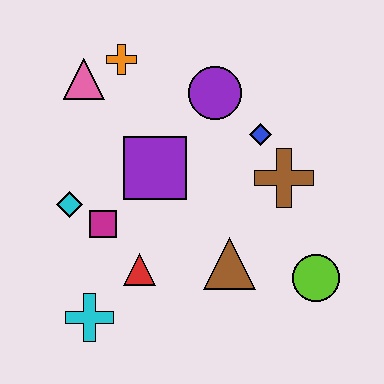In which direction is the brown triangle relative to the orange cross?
The brown triangle is below the orange cross.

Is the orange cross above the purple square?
Yes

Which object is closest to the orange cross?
The pink triangle is closest to the orange cross.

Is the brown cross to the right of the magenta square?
Yes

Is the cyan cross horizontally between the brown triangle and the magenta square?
No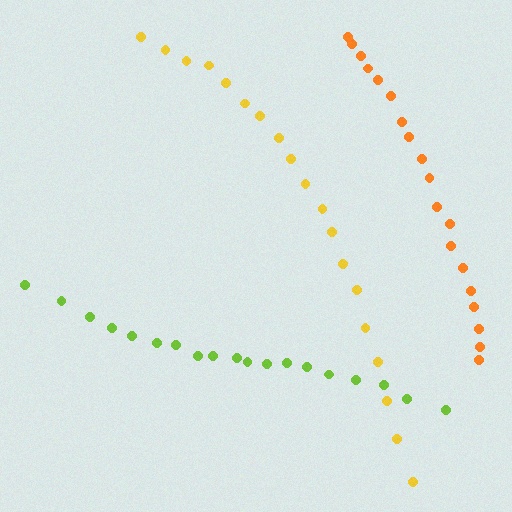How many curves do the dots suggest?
There are 3 distinct paths.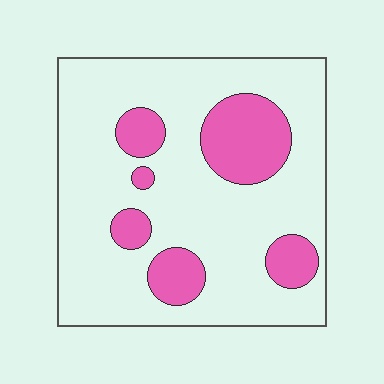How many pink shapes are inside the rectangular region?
6.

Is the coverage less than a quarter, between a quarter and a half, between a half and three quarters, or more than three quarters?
Less than a quarter.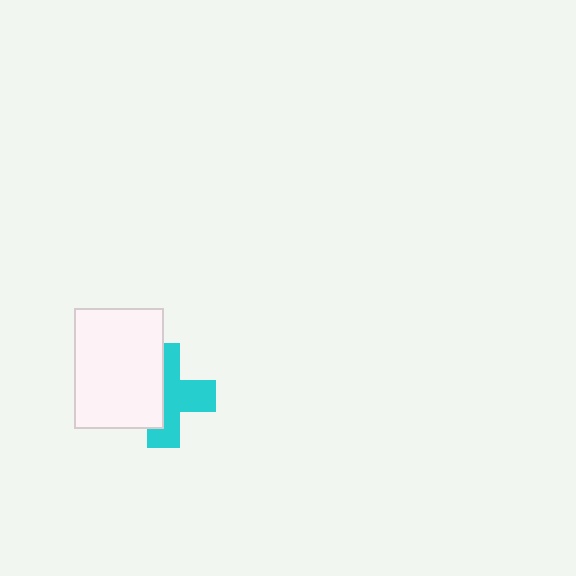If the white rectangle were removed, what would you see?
You would see the complete cyan cross.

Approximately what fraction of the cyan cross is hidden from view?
Roughly 45% of the cyan cross is hidden behind the white rectangle.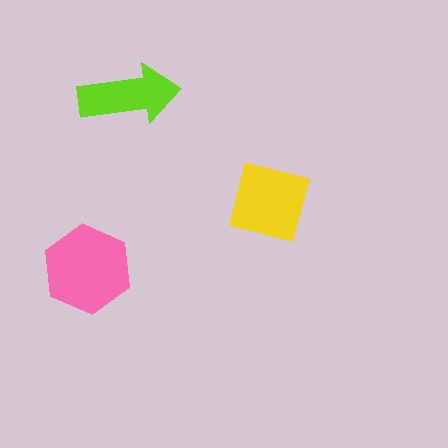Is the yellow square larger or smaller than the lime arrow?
Larger.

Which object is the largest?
The pink hexagon.